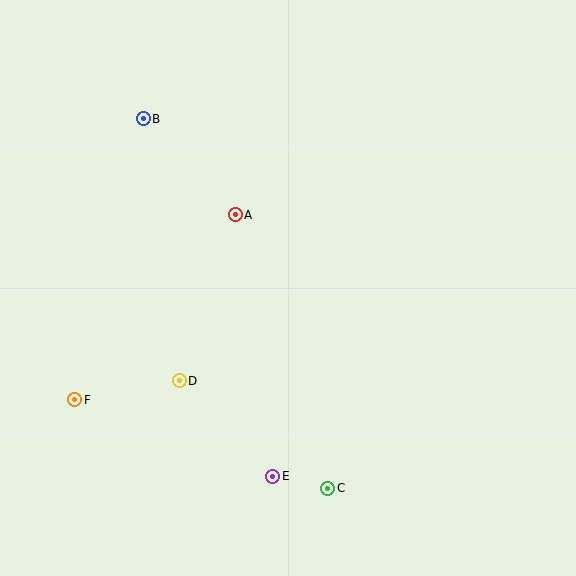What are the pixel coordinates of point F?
Point F is at (75, 400).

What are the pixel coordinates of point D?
Point D is at (179, 381).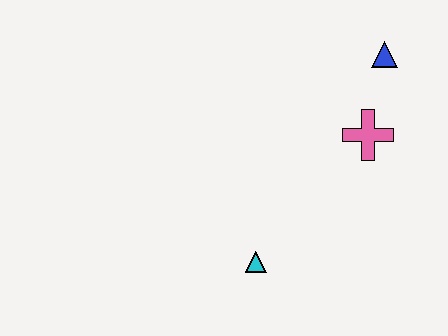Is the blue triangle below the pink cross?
No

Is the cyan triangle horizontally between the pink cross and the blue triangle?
No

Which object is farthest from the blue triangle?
The cyan triangle is farthest from the blue triangle.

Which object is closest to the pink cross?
The blue triangle is closest to the pink cross.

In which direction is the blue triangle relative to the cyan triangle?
The blue triangle is above the cyan triangle.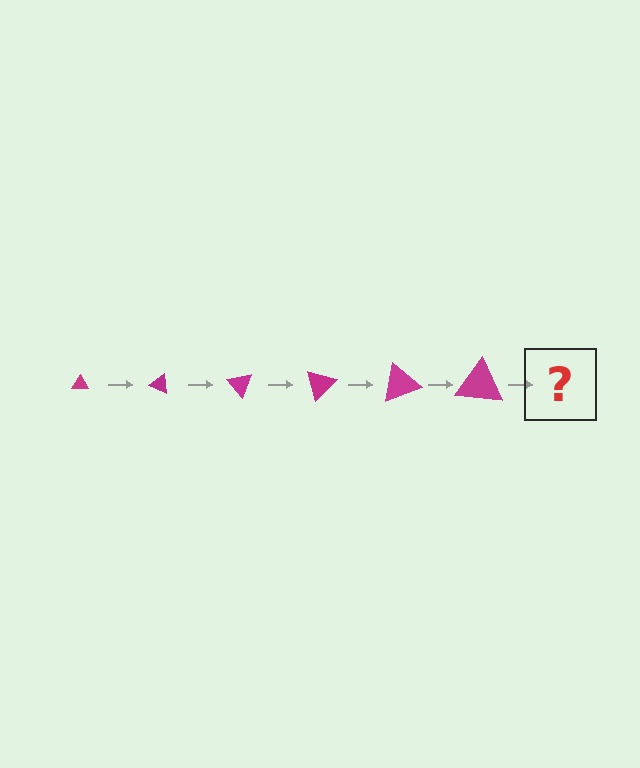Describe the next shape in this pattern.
It should be a triangle, larger than the previous one and rotated 150 degrees from the start.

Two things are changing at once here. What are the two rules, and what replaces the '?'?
The two rules are that the triangle grows larger each step and it rotates 25 degrees each step. The '?' should be a triangle, larger than the previous one and rotated 150 degrees from the start.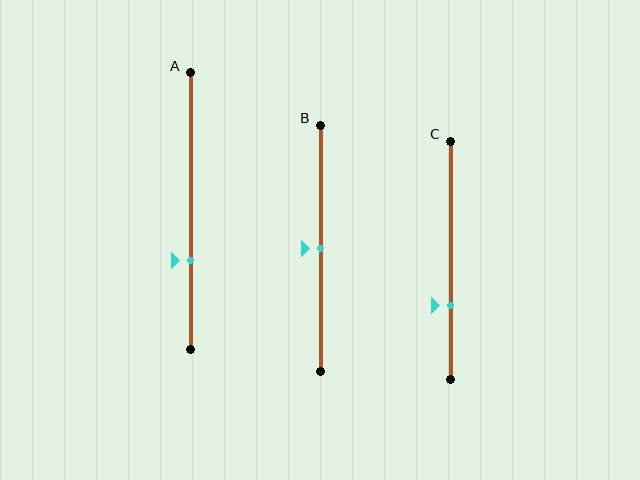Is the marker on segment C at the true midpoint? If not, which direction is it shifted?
No, the marker on segment C is shifted downward by about 19% of the segment length.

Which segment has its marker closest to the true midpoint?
Segment B has its marker closest to the true midpoint.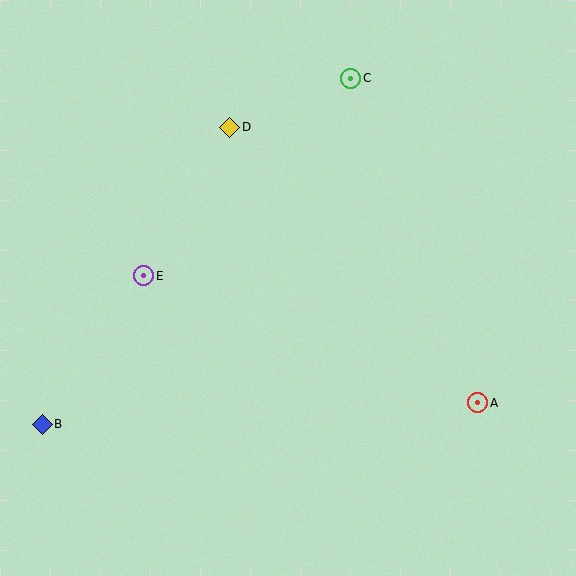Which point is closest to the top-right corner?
Point C is closest to the top-right corner.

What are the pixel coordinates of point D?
Point D is at (230, 127).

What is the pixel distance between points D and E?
The distance between D and E is 172 pixels.